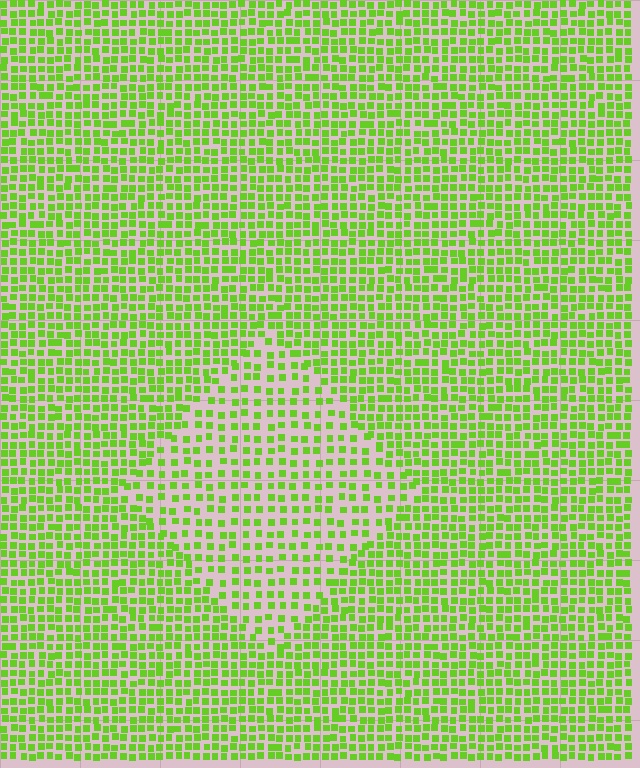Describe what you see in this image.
The image contains small lime elements arranged at two different densities. A diamond-shaped region is visible where the elements are less densely packed than the surrounding area.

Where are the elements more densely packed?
The elements are more densely packed outside the diamond boundary.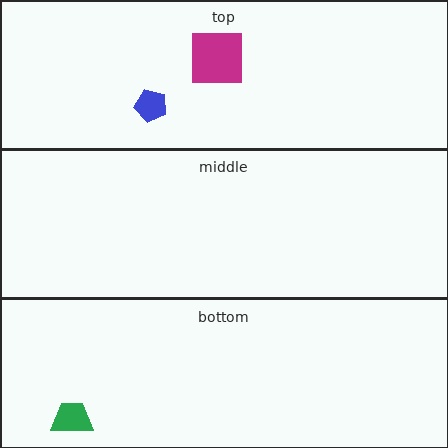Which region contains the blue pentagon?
The top region.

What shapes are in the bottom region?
The green trapezoid.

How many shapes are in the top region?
2.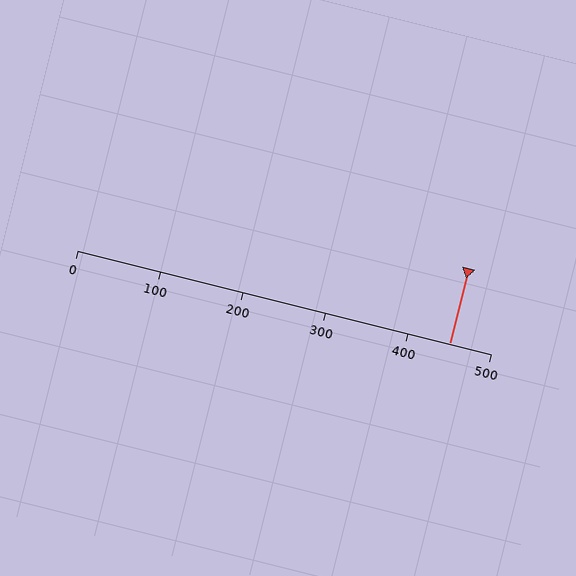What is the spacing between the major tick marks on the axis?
The major ticks are spaced 100 apart.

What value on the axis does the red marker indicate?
The marker indicates approximately 450.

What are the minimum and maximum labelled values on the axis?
The axis runs from 0 to 500.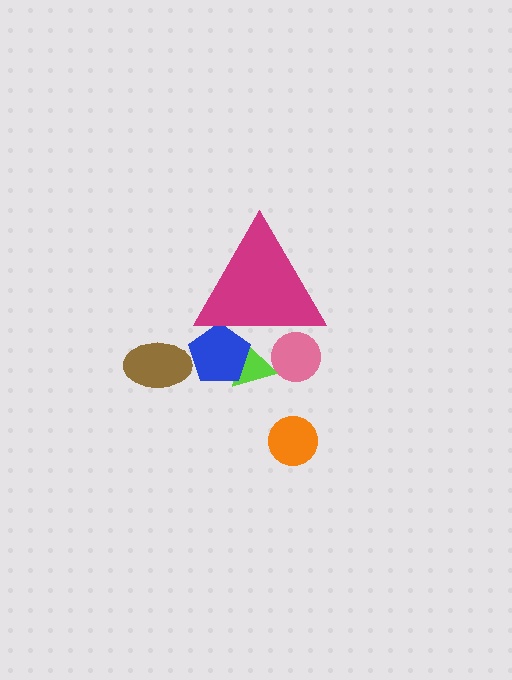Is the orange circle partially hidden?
No, the orange circle is fully visible.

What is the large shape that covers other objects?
A magenta triangle.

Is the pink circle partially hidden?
Yes, the pink circle is partially hidden behind the magenta triangle.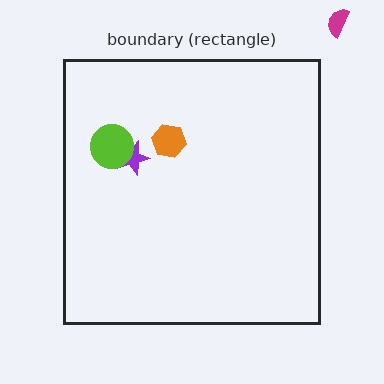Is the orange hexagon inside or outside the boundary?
Inside.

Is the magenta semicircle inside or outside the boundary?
Outside.